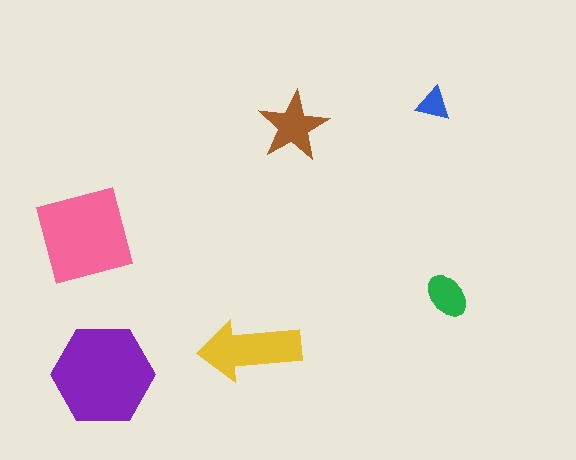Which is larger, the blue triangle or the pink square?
The pink square.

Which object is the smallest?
The blue triangle.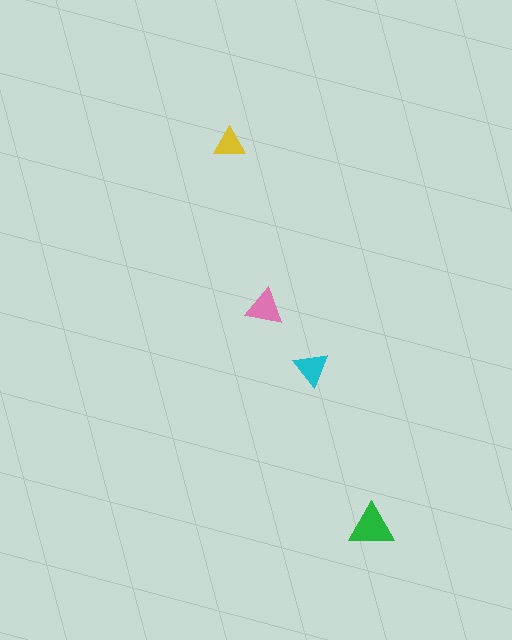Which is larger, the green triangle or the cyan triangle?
The green one.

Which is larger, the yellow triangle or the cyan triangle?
The cyan one.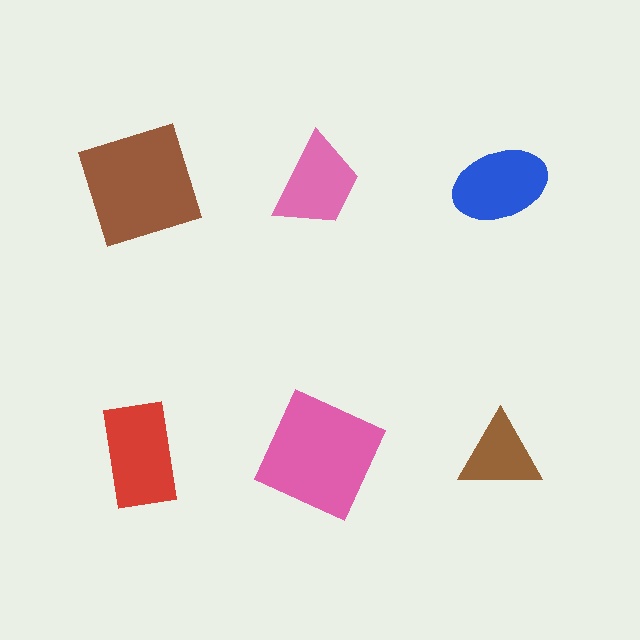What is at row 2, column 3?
A brown triangle.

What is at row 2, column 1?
A red rectangle.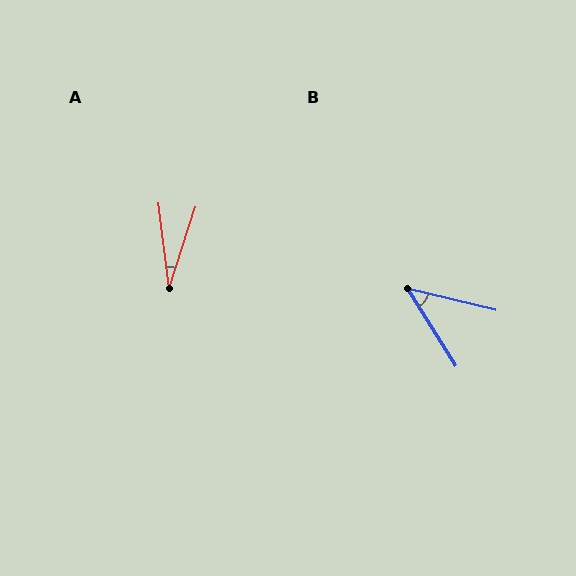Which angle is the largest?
B, at approximately 45 degrees.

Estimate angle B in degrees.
Approximately 45 degrees.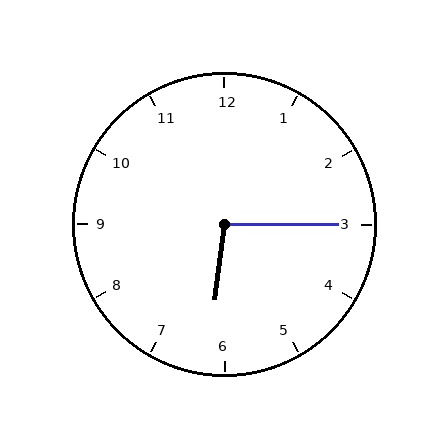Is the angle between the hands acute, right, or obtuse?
It is obtuse.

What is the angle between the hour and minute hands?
Approximately 98 degrees.